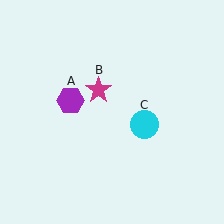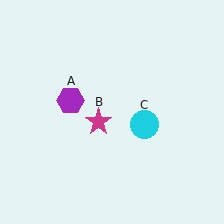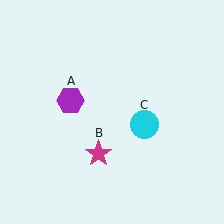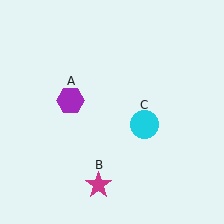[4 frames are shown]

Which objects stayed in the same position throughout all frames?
Purple hexagon (object A) and cyan circle (object C) remained stationary.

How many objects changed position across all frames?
1 object changed position: magenta star (object B).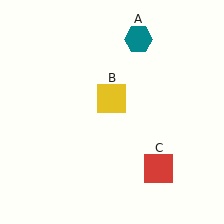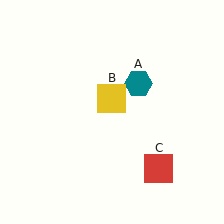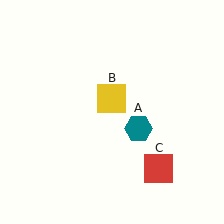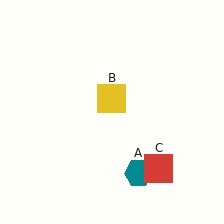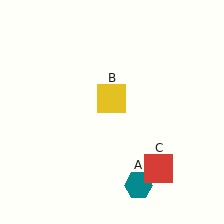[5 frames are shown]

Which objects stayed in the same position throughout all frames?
Yellow square (object B) and red square (object C) remained stationary.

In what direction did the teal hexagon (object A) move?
The teal hexagon (object A) moved down.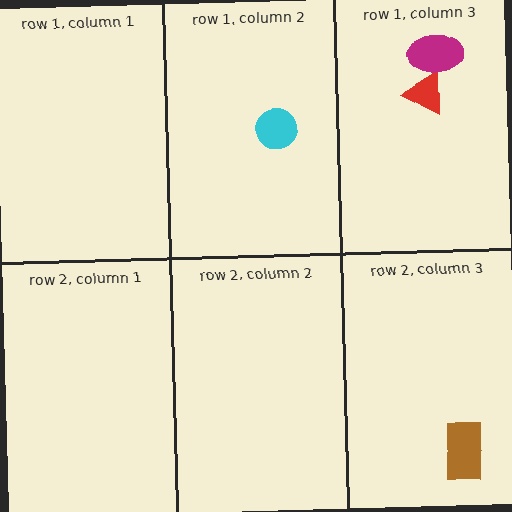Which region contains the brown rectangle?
The row 2, column 3 region.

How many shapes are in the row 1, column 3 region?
2.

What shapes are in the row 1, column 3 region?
The red triangle, the magenta ellipse.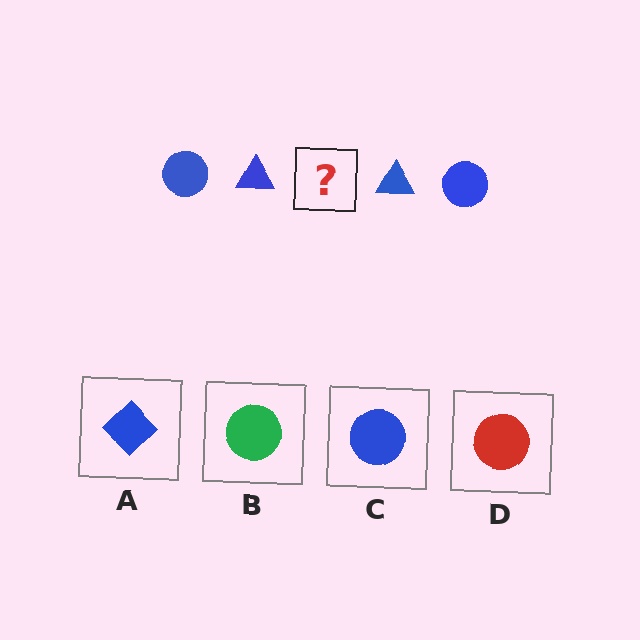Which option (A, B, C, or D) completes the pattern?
C.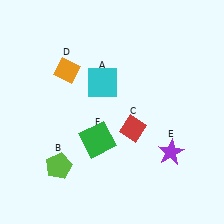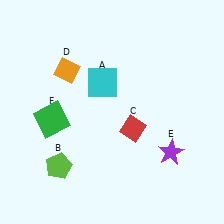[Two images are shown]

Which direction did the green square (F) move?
The green square (F) moved left.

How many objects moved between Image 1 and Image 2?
1 object moved between the two images.